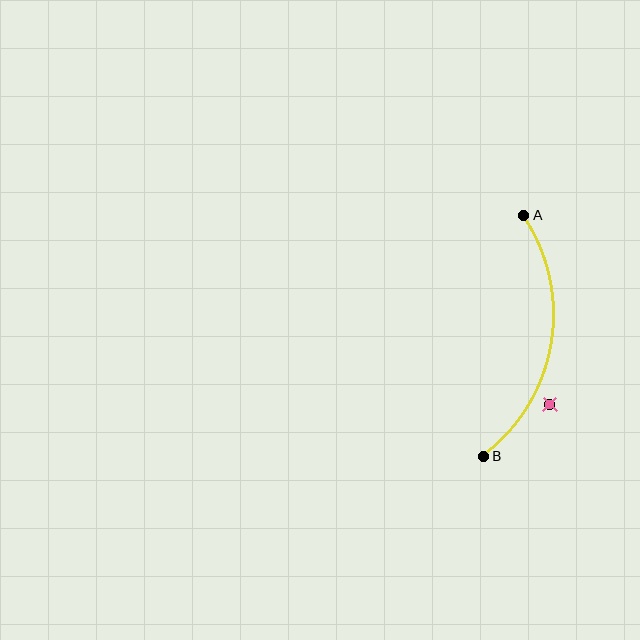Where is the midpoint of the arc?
The arc midpoint is the point on the curve farthest from the straight line joining A and B. It sits to the right of that line.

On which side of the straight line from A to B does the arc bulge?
The arc bulges to the right of the straight line connecting A and B.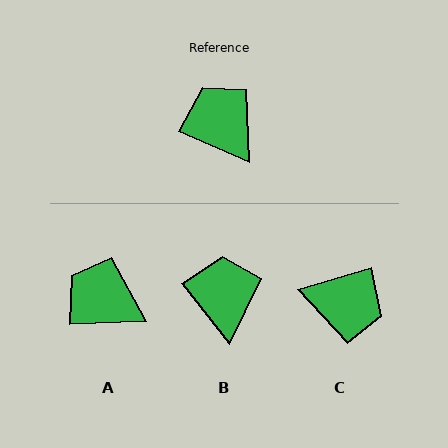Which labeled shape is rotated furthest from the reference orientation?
C, about 140 degrees away.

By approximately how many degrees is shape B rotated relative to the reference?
Approximately 28 degrees clockwise.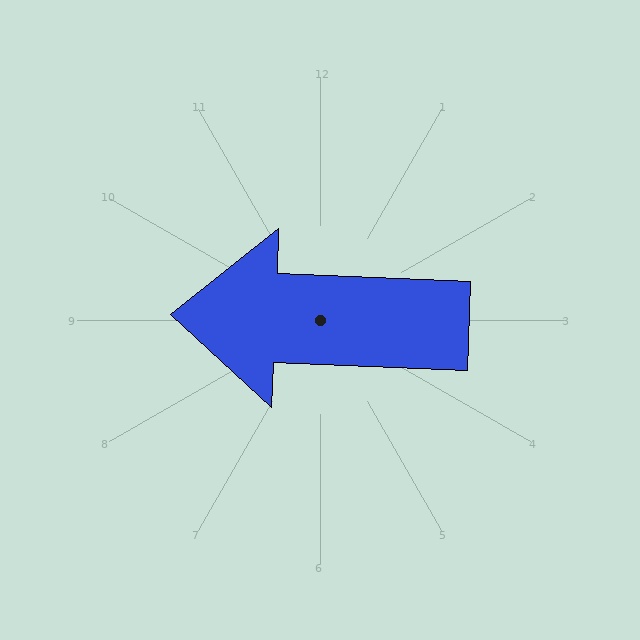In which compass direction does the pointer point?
West.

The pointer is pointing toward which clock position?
Roughly 9 o'clock.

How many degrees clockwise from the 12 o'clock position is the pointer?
Approximately 272 degrees.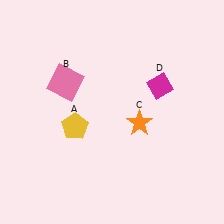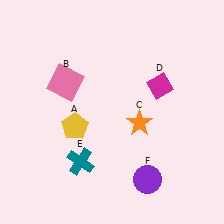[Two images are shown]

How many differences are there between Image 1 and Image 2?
There are 2 differences between the two images.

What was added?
A teal cross (E), a purple circle (F) were added in Image 2.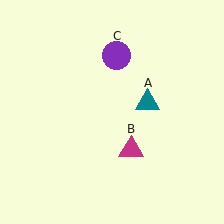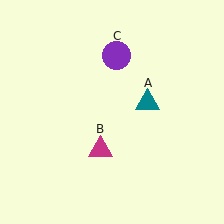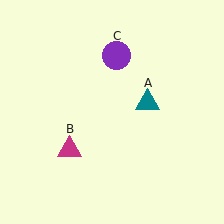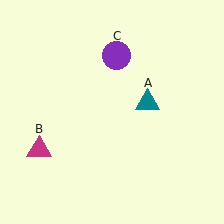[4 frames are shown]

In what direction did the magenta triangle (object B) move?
The magenta triangle (object B) moved left.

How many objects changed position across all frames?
1 object changed position: magenta triangle (object B).